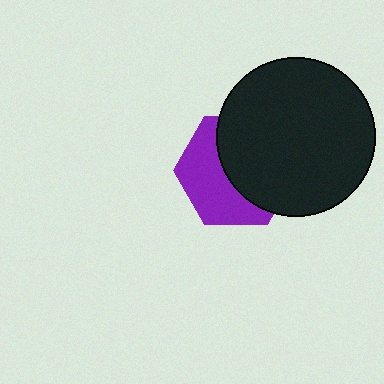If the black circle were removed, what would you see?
You would see the complete purple hexagon.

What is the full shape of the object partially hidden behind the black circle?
The partially hidden object is a purple hexagon.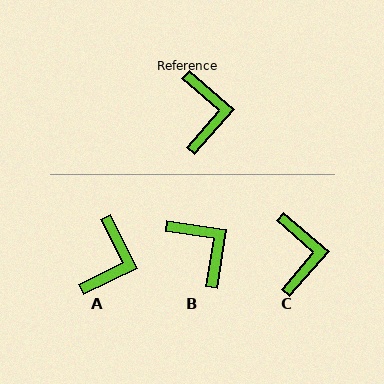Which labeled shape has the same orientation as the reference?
C.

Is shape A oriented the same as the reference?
No, it is off by about 23 degrees.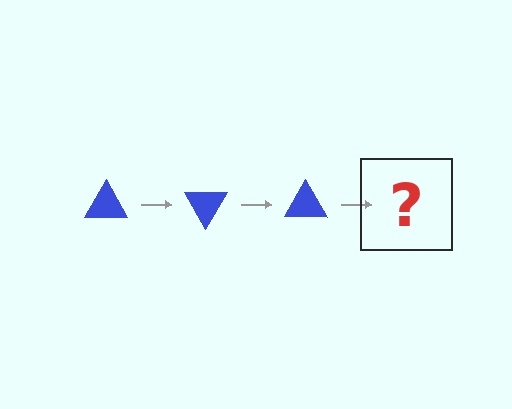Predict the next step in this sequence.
The next step is a blue triangle rotated 180 degrees.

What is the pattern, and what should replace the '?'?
The pattern is that the triangle rotates 60 degrees each step. The '?' should be a blue triangle rotated 180 degrees.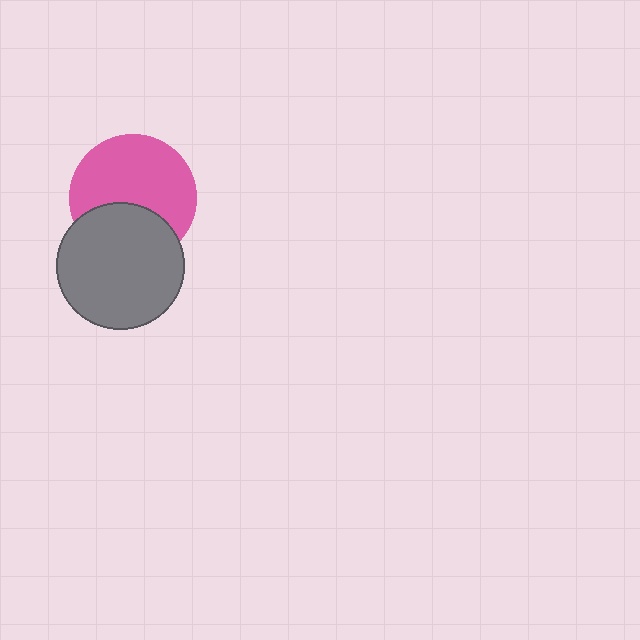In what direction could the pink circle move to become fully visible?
The pink circle could move up. That would shift it out from behind the gray circle entirely.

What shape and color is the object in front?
The object in front is a gray circle.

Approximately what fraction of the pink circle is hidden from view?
Roughly 35% of the pink circle is hidden behind the gray circle.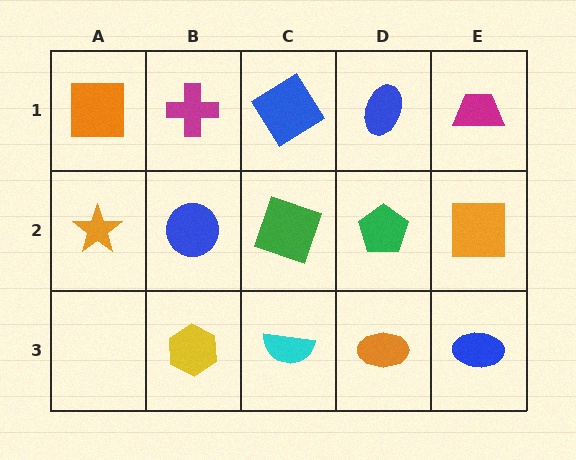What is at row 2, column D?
A green pentagon.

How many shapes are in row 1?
5 shapes.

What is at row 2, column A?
An orange star.